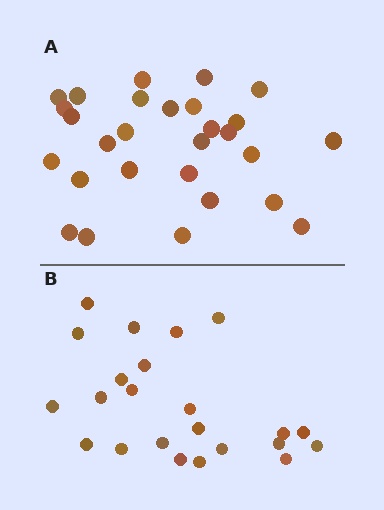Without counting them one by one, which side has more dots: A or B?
Region A (the top region) has more dots.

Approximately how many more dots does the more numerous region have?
Region A has about 5 more dots than region B.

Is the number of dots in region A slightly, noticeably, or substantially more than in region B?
Region A has only slightly more — the two regions are fairly close. The ratio is roughly 1.2 to 1.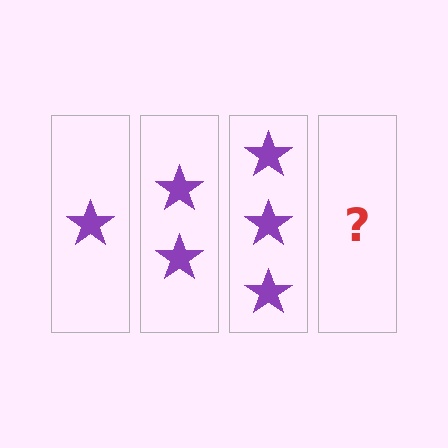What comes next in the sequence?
The next element should be 4 stars.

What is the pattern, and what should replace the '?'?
The pattern is that each step adds one more star. The '?' should be 4 stars.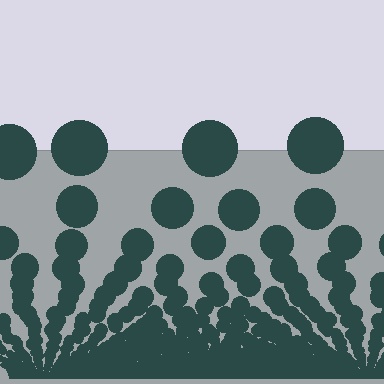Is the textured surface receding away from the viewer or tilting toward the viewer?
The surface appears to tilt toward the viewer. Texture elements get larger and sparser toward the top.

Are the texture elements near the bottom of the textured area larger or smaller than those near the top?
Smaller. The gradient is inverted — elements near the bottom are smaller and denser.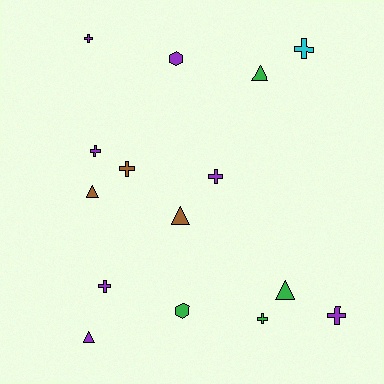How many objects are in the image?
There are 15 objects.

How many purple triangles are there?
There is 1 purple triangle.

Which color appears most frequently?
Purple, with 7 objects.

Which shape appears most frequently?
Cross, with 8 objects.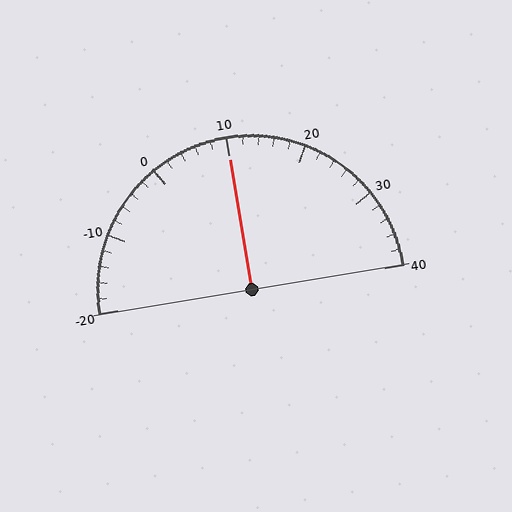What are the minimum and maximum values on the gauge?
The gauge ranges from -20 to 40.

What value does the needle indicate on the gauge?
The needle indicates approximately 10.